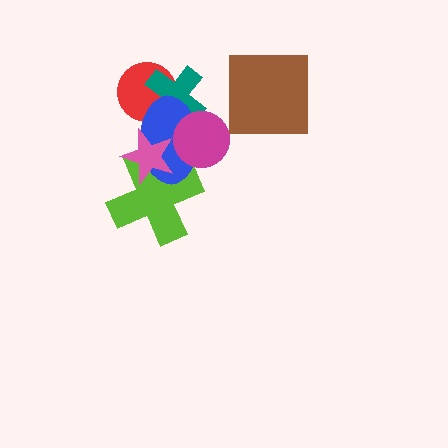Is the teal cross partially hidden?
Yes, it is partially covered by another shape.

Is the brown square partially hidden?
No, no other shape covers it.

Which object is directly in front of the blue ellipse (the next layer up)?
The pink star is directly in front of the blue ellipse.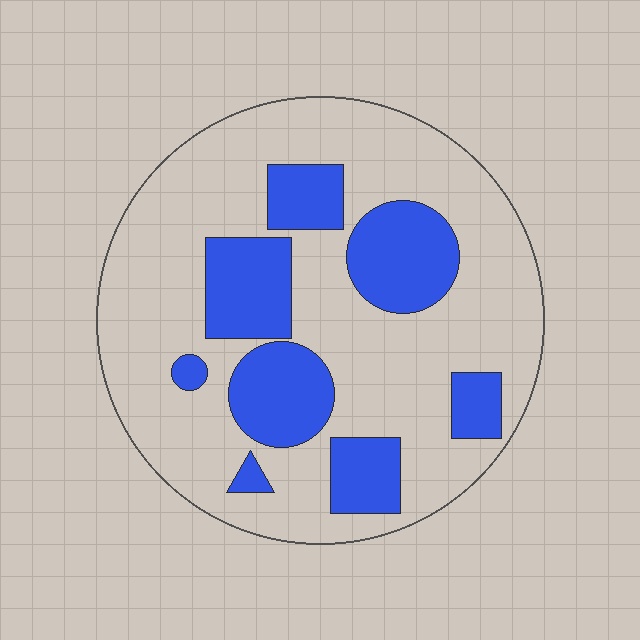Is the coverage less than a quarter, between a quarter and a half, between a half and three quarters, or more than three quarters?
Between a quarter and a half.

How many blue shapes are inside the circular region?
8.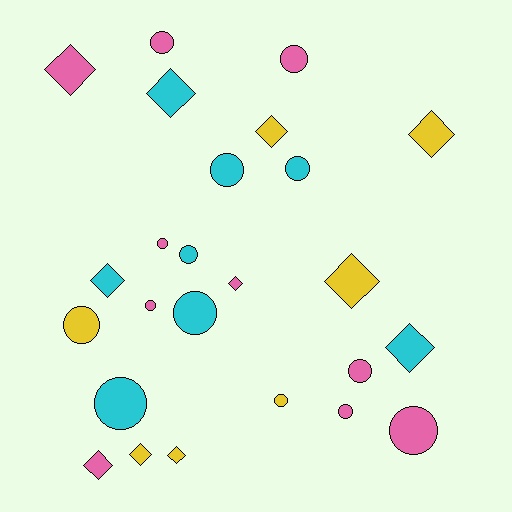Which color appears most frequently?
Pink, with 10 objects.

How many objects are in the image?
There are 25 objects.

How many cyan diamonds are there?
There are 3 cyan diamonds.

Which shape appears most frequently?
Circle, with 14 objects.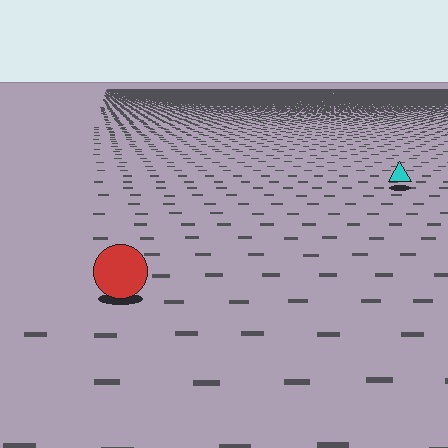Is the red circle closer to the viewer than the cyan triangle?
Yes. The red circle is closer — you can tell from the texture gradient: the ground texture is coarser near it.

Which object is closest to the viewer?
The red circle is closest. The texture marks near it are larger and more spread out.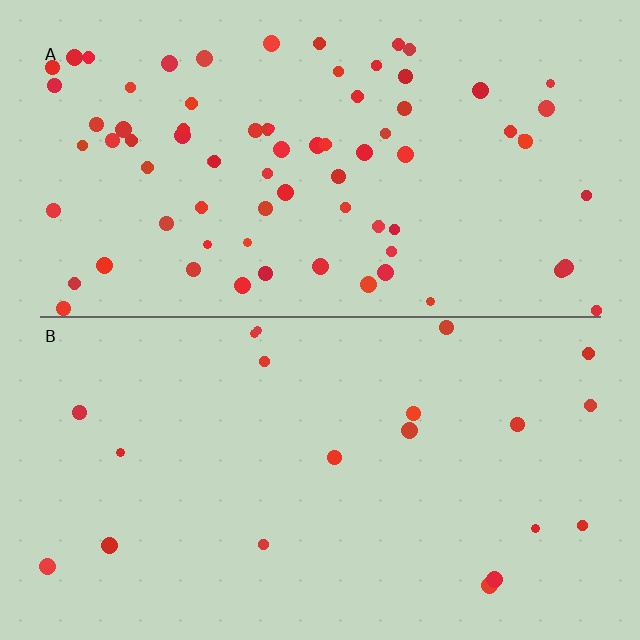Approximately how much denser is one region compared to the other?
Approximately 3.7× — region A over region B.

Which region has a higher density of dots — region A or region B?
A (the top).